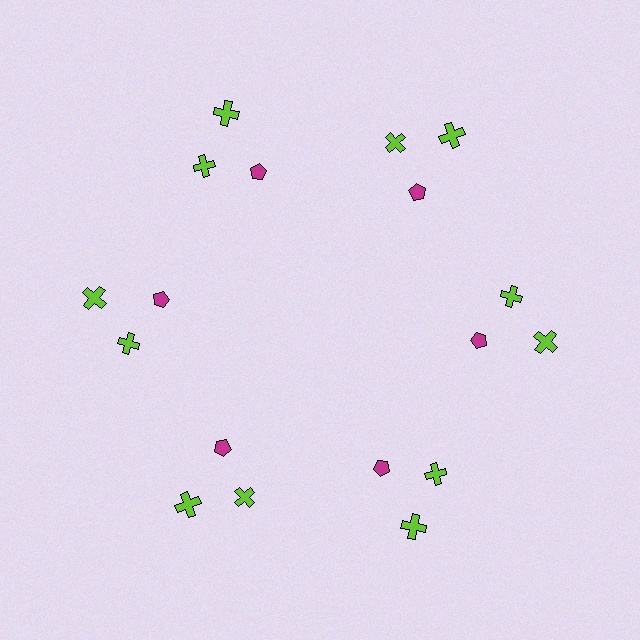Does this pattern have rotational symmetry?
Yes, this pattern has 6-fold rotational symmetry. It looks the same after rotating 60 degrees around the center.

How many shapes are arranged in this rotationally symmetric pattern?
There are 18 shapes, arranged in 6 groups of 3.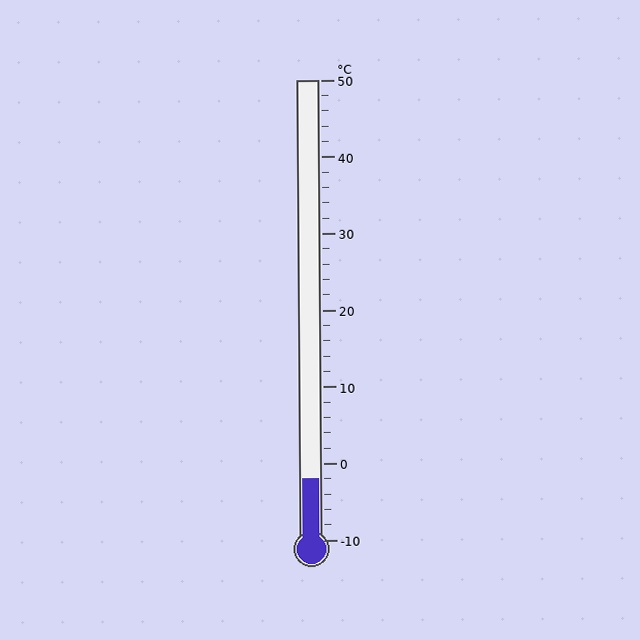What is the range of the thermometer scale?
The thermometer scale ranges from -10°C to 50°C.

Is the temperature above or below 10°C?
The temperature is below 10°C.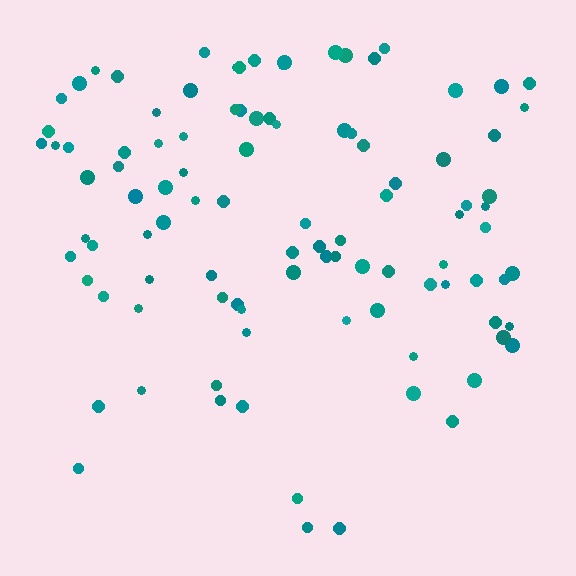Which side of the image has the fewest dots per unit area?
The bottom.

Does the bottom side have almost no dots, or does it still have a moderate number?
Still a moderate number, just noticeably fewer than the top.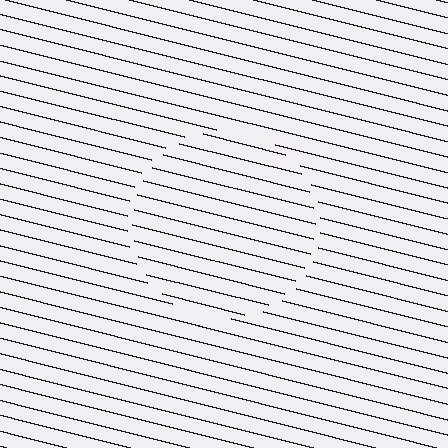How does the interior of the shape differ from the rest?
The interior of the shape contains the same grating, shifted by half a period — the contour is defined by the phase discontinuity where line-ends from the inner and outer gratings abut.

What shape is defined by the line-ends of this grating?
An illusory circle. The interior of the shape contains the same grating, shifted by half a period — the contour is defined by the phase discontinuity where line-ends from the inner and outer gratings abut.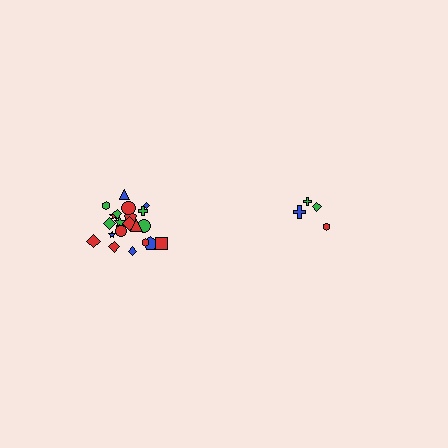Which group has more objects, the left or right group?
The left group.